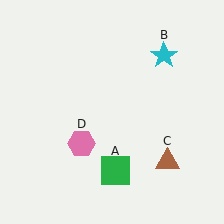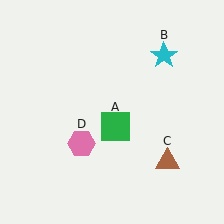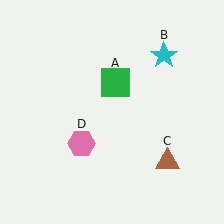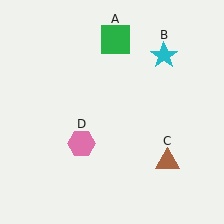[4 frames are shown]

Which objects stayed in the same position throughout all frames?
Cyan star (object B) and brown triangle (object C) and pink hexagon (object D) remained stationary.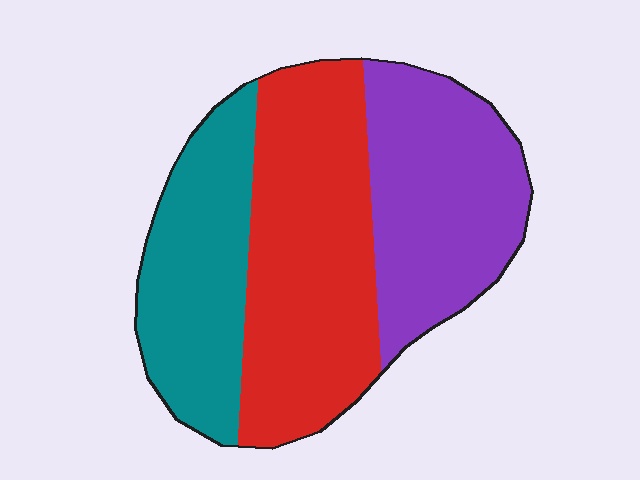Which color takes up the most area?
Red, at roughly 40%.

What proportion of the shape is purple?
Purple takes up about one third (1/3) of the shape.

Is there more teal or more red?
Red.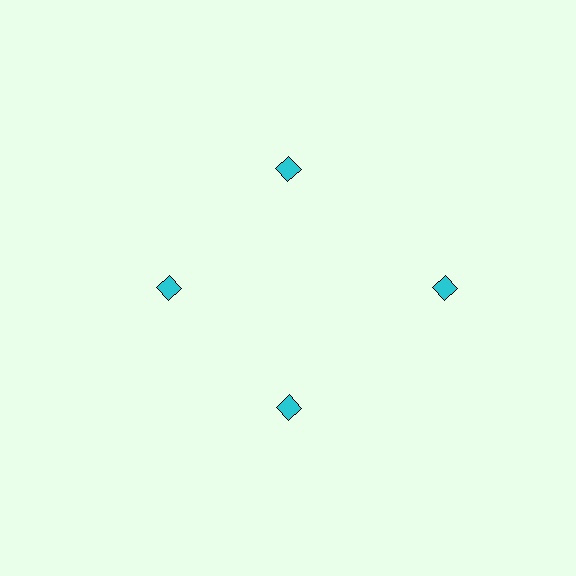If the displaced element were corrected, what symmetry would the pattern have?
It would have 4-fold rotational symmetry — the pattern would map onto itself every 90 degrees.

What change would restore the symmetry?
The symmetry would be restored by moving it inward, back onto the ring so that all 4 diamonds sit at equal angles and equal distance from the center.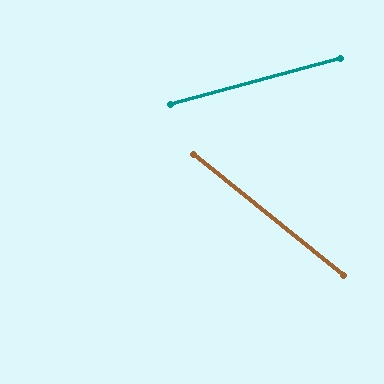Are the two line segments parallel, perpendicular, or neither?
Neither parallel nor perpendicular — they differ by about 54°.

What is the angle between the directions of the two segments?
Approximately 54 degrees.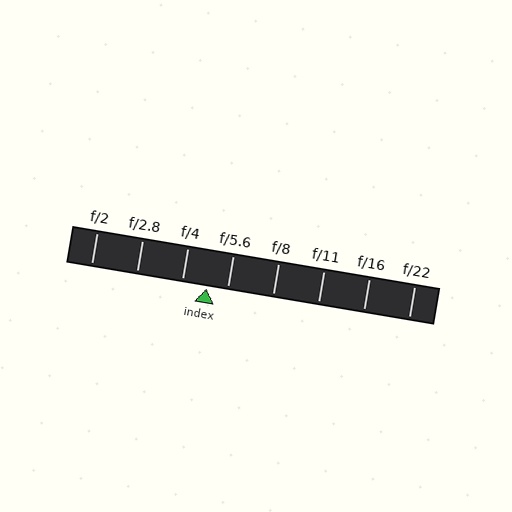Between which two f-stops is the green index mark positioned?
The index mark is between f/4 and f/5.6.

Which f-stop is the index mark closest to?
The index mark is closest to f/5.6.